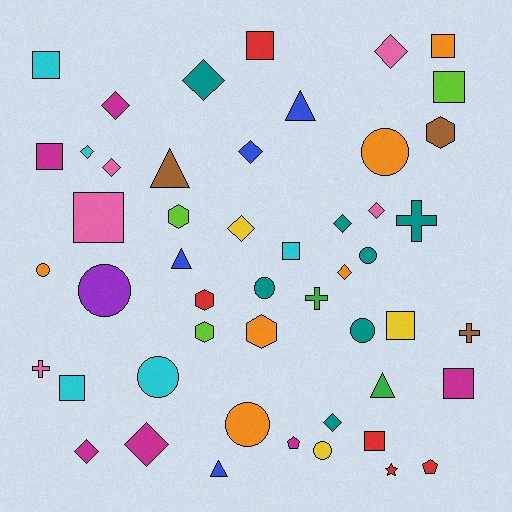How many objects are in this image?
There are 50 objects.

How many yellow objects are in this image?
There are 3 yellow objects.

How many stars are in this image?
There is 1 star.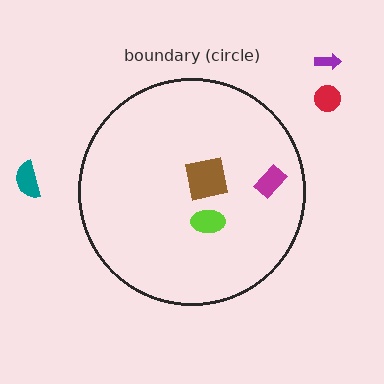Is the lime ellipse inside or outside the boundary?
Inside.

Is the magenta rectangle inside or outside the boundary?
Inside.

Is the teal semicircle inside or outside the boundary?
Outside.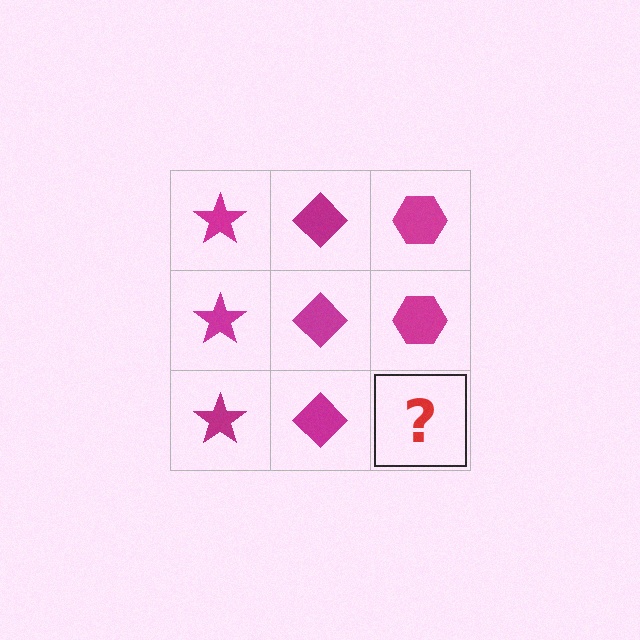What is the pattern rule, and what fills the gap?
The rule is that each column has a consistent shape. The gap should be filled with a magenta hexagon.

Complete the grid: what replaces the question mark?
The question mark should be replaced with a magenta hexagon.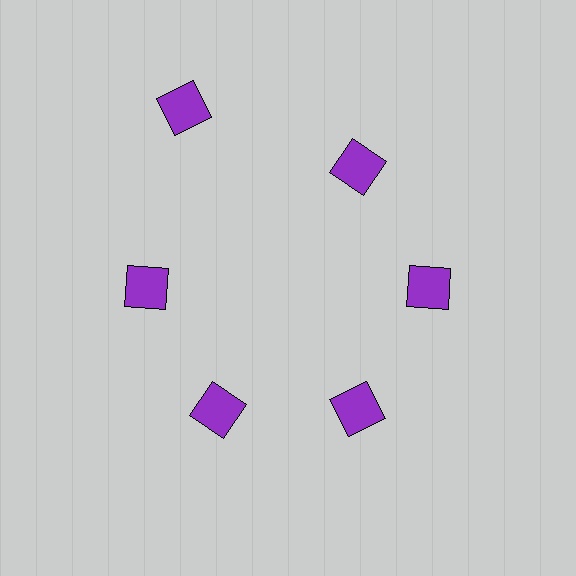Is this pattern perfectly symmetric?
No. The 6 purple squares are arranged in a ring, but one element near the 11 o'clock position is pushed outward from the center, breaking the 6-fold rotational symmetry.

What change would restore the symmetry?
The symmetry would be restored by moving it inward, back onto the ring so that all 6 squares sit at equal angles and equal distance from the center.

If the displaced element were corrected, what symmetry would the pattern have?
It would have 6-fold rotational symmetry — the pattern would map onto itself every 60 degrees.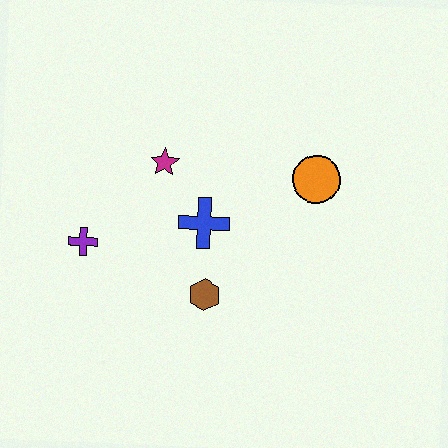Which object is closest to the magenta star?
The blue cross is closest to the magenta star.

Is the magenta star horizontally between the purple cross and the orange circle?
Yes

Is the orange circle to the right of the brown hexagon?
Yes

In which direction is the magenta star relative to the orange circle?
The magenta star is to the left of the orange circle.